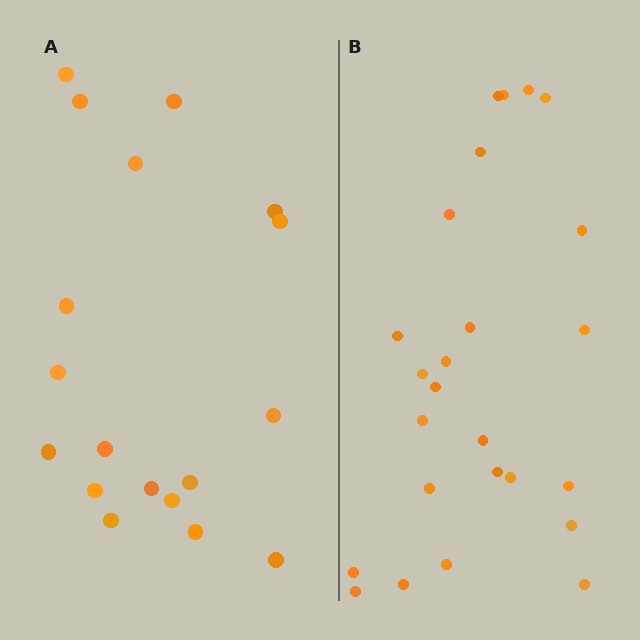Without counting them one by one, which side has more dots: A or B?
Region B (the right region) has more dots.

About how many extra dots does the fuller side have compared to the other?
Region B has roughly 8 or so more dots than region A.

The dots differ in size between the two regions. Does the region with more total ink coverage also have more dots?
No. Region A has more total ink coverage because its dots are larger, but region B actually contains more individual dots. Total area can be misleading — the number of items is what matters here.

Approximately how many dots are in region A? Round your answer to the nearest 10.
About 20 dots. (The exact count is 18, which rounds to 20.)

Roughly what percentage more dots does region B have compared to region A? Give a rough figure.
About 40% more.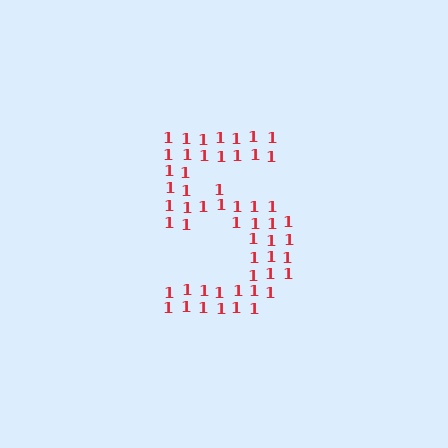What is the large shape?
The large shape is the digit 5.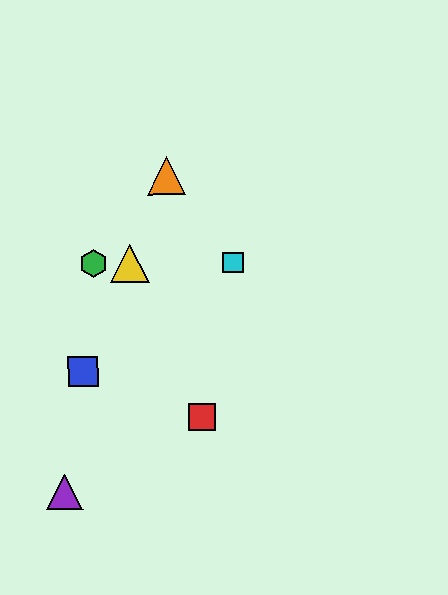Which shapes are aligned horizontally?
The green hexagon, the yellow triangle, the cyan square are aligned horizontally.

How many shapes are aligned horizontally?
3 shapes (the green hexagon, the yellow triangle, the cyan square) are aligned horizontally.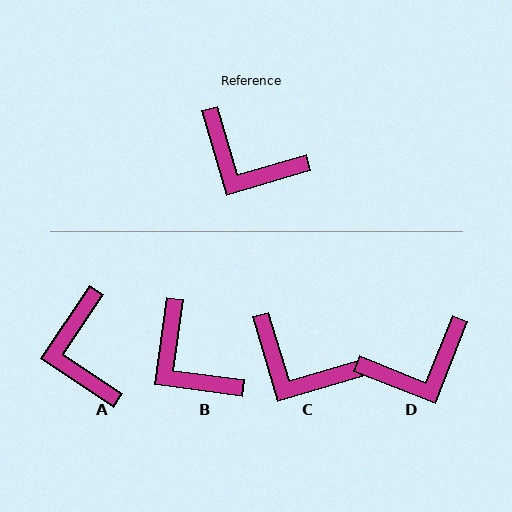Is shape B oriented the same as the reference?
No, it is off by about 24 degrees.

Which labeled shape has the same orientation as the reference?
C.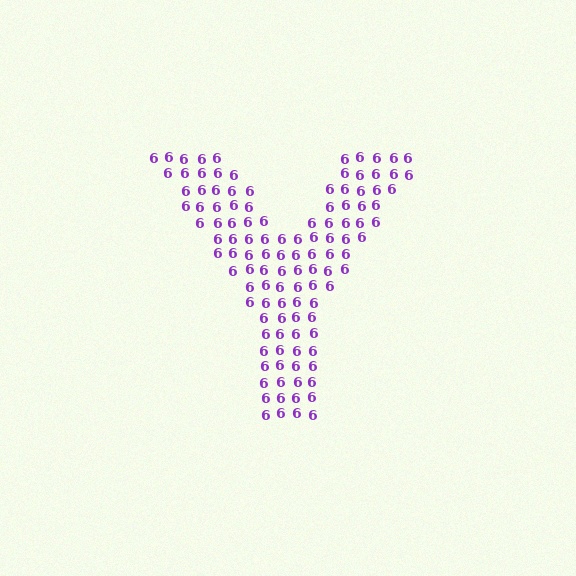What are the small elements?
The small elements are digit 6's.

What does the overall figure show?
The overall figure shows the letter Y.